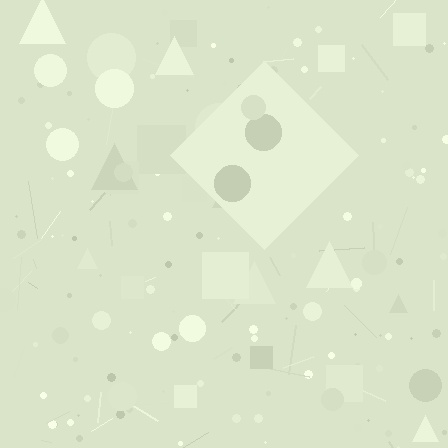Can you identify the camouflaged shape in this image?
The camouflaged shape is a diamond.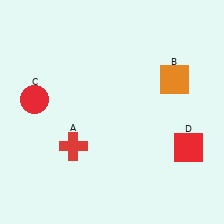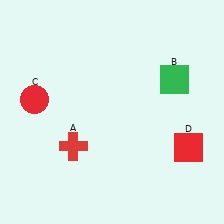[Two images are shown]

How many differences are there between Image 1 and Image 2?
There is 1 difference between the two images.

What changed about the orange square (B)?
In Image 1, B is orange. In Image 2, it changed to green.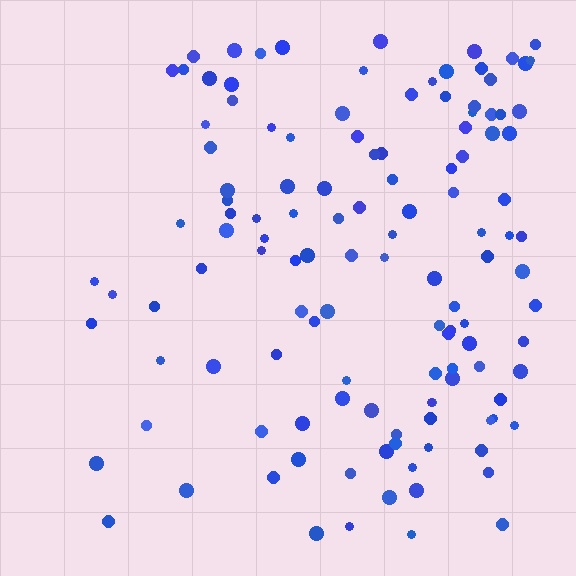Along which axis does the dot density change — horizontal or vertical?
Horizontal.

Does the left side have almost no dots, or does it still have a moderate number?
Still a moderate number, just noticeably fewer than the right.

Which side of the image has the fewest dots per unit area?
The left.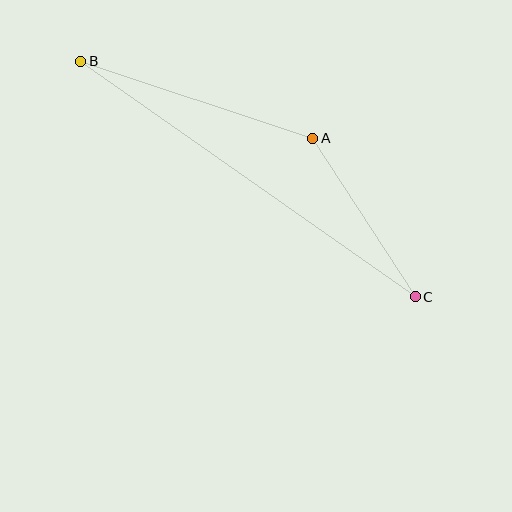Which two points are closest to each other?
Points A and C are closest to each other.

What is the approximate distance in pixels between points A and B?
The distance between A and B is approximately 244 pixels.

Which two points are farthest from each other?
Points B and C are farthest from each other.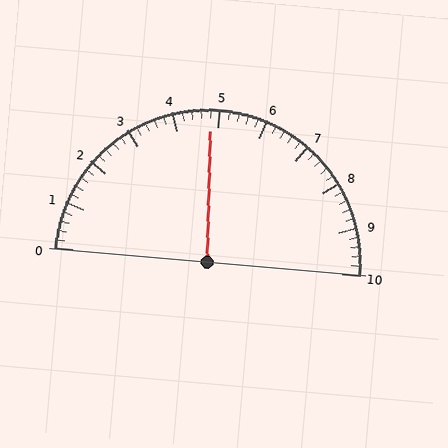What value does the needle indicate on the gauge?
The needle indicates approximately 4.8.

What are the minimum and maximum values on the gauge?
The gauge ranges from 0 to 10.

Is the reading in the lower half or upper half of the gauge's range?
The reading is in the lower half of the range (0 to 10).